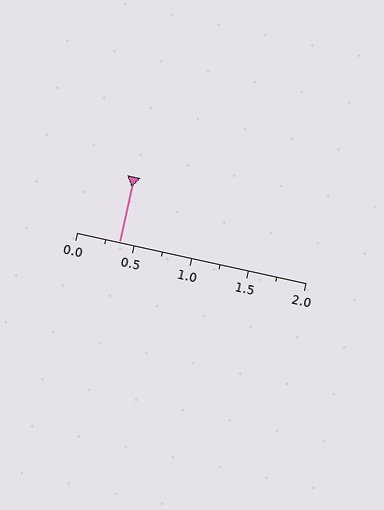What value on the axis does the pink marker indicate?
The marker indicates approximately 0.38.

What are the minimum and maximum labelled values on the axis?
The axis runs from 0.0 to 2.0.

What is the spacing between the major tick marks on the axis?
The major ticks are spaced 0.5 apart.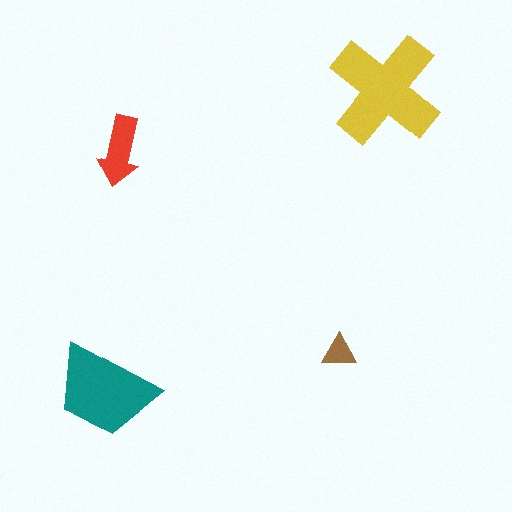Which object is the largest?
The yellow cross.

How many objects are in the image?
There are 4 objects in the image.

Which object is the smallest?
The brown triangle.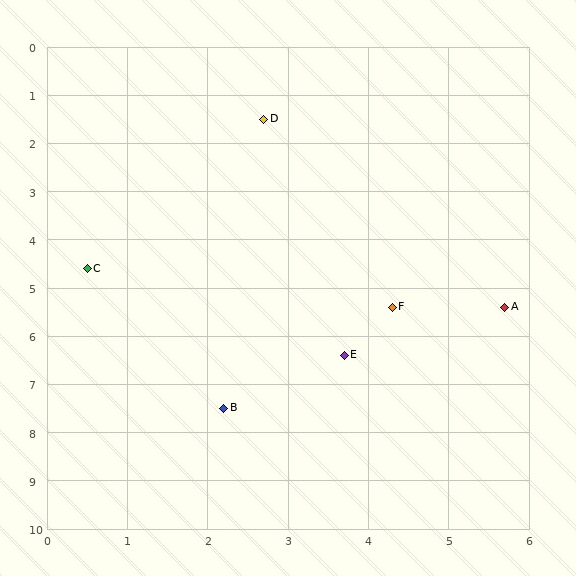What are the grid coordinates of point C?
Point C is at approximately (0.5, 4.6).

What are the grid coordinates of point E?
Point E is at approximately (3.7, 6.4).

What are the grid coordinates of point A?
Point A is at approximately (5.7, 5.4).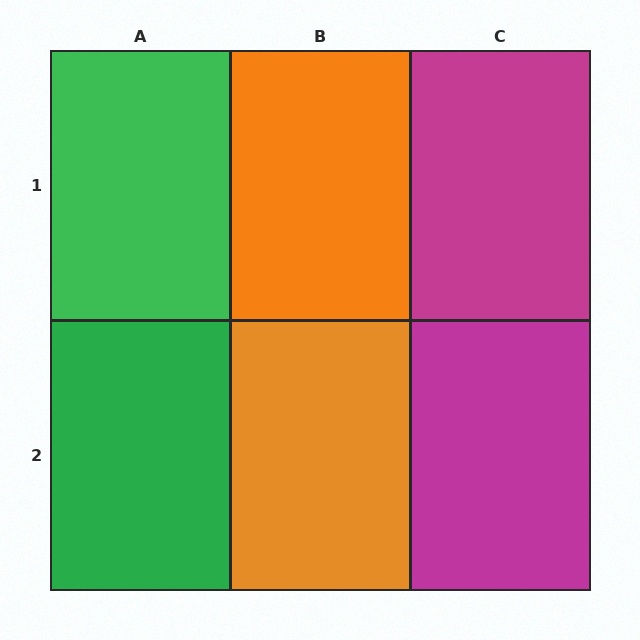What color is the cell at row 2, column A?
Green.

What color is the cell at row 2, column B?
Orange.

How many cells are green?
2 cells are green.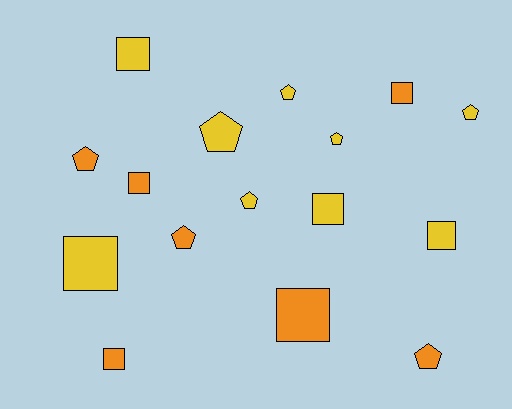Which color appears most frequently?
Yellow, with 9 objects.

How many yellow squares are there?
There are 4 yellow squares.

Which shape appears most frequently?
Pentagon, with 8 objects.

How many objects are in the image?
There are 16 objects.